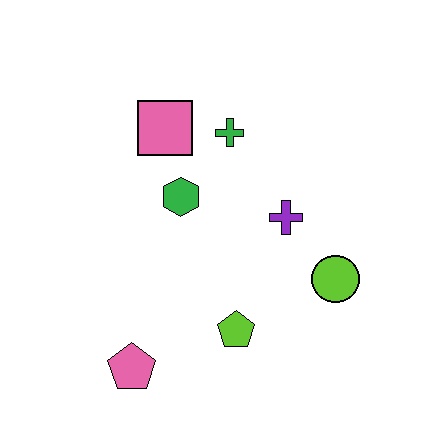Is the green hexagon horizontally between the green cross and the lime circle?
No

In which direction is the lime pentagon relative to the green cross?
The lime pentagon is below the green cross.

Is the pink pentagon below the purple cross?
Yes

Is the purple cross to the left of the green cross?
No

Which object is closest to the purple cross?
The lime circle is closest to the purple cross.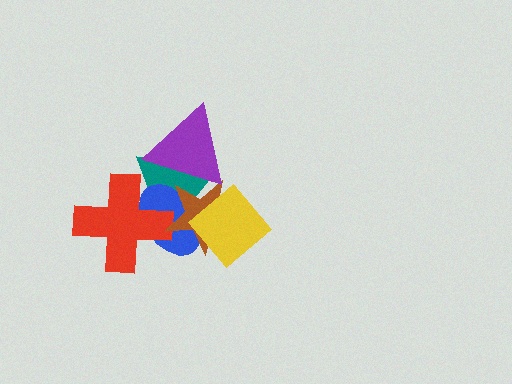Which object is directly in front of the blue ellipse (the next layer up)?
The red cross is directly in front of the blue ellipse.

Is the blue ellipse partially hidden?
Yes, it is partially covered by another shape.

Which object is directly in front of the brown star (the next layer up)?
The yellow diamond is directly in front of the brown star.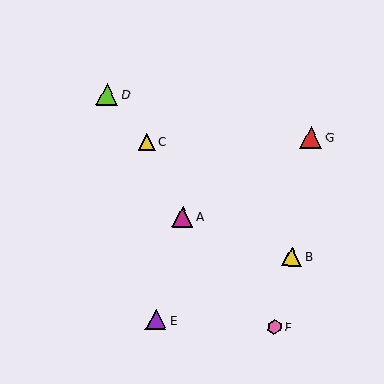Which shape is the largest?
The red triangle (labeled G) is the largest.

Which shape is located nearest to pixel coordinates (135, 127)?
The yellow triangle (labeled C) at (147, 141) is nearest to that location.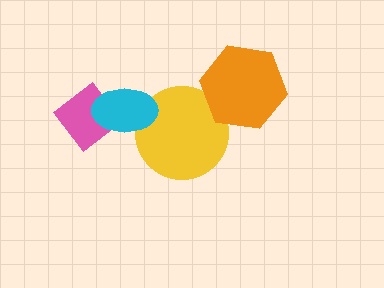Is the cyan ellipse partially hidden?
No, no other shape covers it.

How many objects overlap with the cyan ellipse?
2 objects overlap with the cyan ellipse.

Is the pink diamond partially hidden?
Yes, it is partially covered by another shape.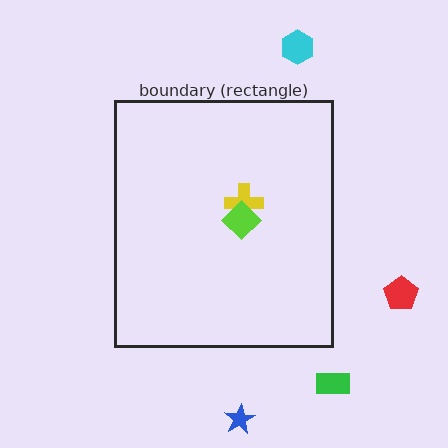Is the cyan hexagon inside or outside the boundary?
Outside.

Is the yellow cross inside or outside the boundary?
Inside.